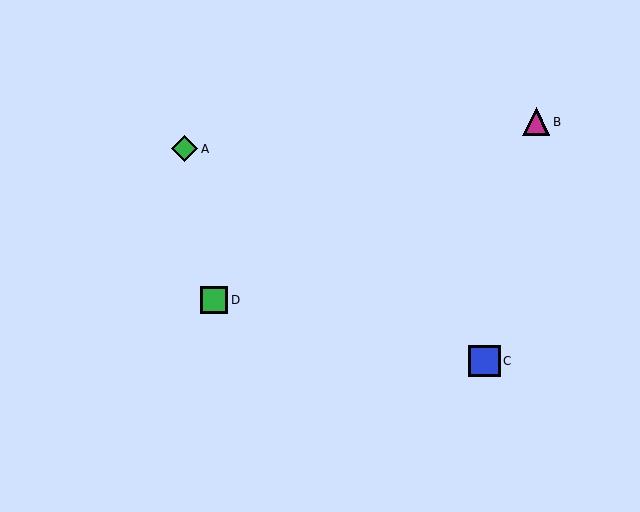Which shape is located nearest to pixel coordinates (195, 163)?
The green diamond (labeled A) at (185, 149) is nearest to that location.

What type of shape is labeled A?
Shape A is a green diamond.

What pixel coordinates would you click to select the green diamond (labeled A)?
Click at (185, 149) to select the green diamond A.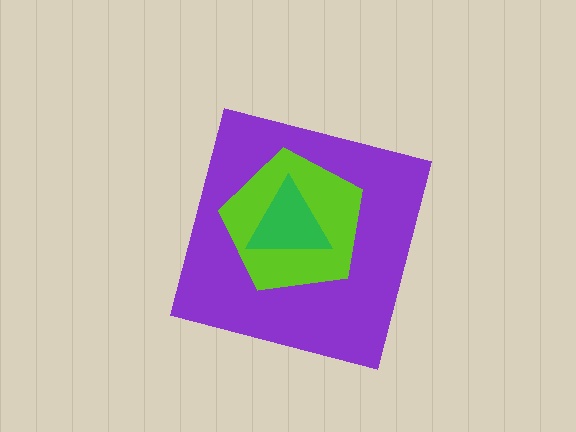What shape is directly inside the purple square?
The lime pentagon.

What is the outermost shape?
The purple square.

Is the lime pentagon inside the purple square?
Yes.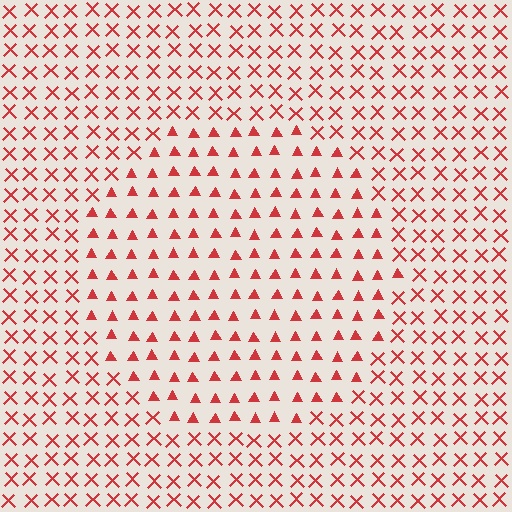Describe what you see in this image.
The image is filled with small red elements arranged in a uniform grid. A circle-shaped region contains triangles, while the surrounding area contains X marks. The boundary is defined purely by the change in element shape.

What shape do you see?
I see a circle.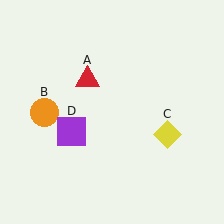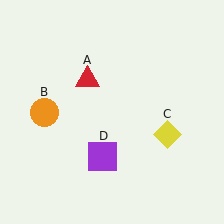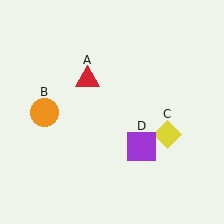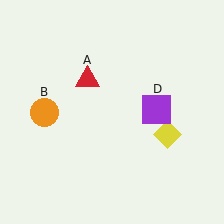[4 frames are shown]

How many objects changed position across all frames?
1 object changed position: purple square (object D).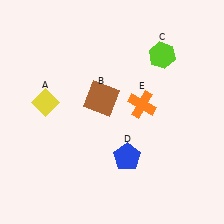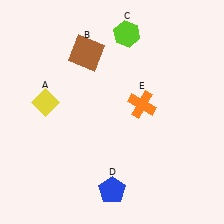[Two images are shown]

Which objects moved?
The objects that moved are: the brown square (B), the lime hexagon (C), the blue pentagon (D).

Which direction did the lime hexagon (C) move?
The lime hexagon (C) moved left.